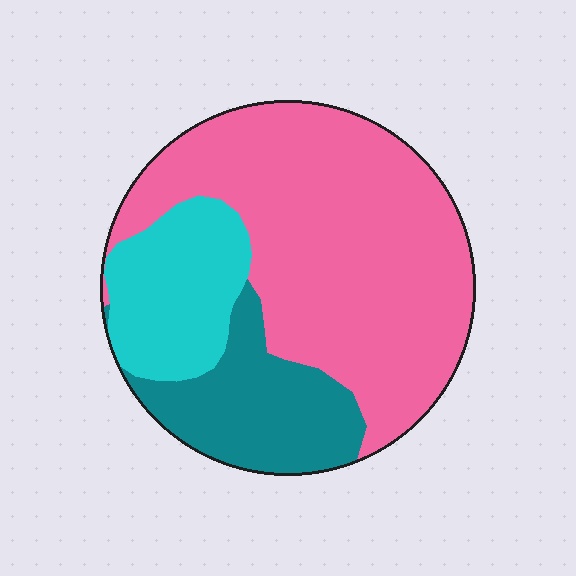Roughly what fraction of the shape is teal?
Teal covers 20% of the shape.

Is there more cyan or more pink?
Pink.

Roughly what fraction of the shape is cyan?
Cyan takes up about one fifth (1/5) of the shape.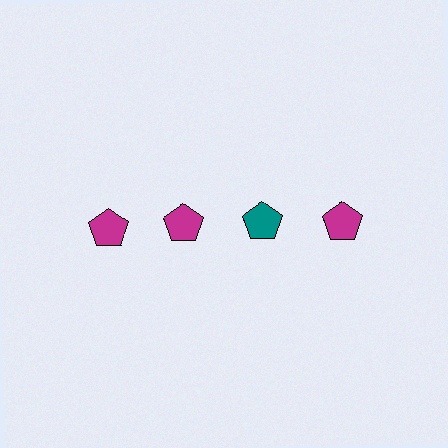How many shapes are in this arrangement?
There are 4 shapes arranged in a grid pattern.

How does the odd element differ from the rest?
It has a different color: teal instead of magenta.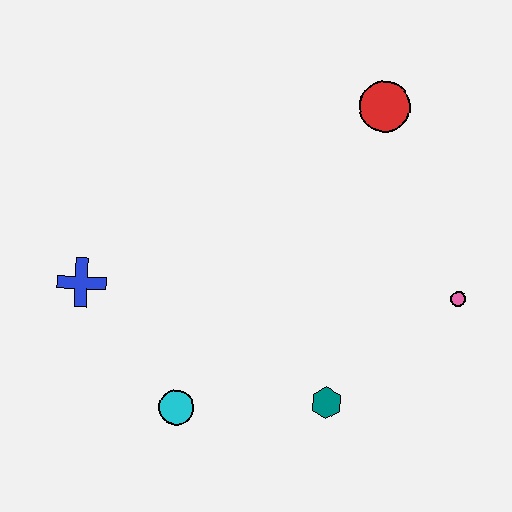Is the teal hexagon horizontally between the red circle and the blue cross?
Yes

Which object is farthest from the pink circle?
The blue cross is farthest from the pink circle.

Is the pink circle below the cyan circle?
No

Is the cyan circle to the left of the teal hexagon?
Yes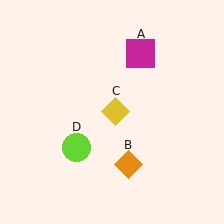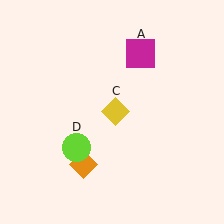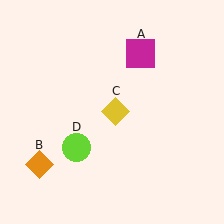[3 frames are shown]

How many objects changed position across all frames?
1 object changed position: orange diamond (object B).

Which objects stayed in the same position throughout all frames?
Magenta square (object A) and yellow diamond (object C) and lime circle (object D) remained stationary.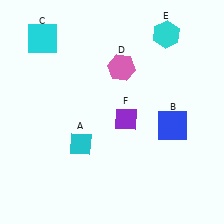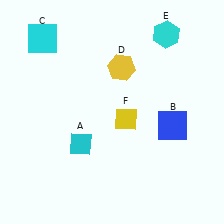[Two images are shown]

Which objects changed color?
D changed from pink to yellow. F changed from purple to yellow.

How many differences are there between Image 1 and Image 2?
There are 2 differences between the two images.